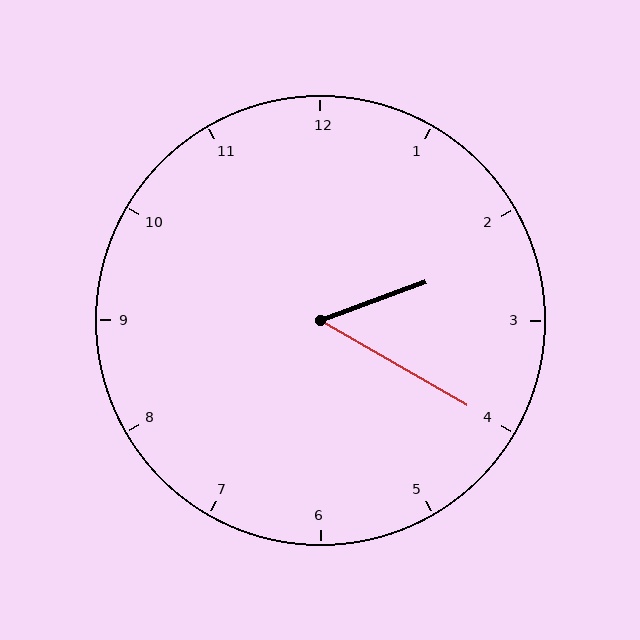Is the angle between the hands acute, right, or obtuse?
It is acute.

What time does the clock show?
2:20.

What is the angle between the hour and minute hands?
Approximately 50 degrees.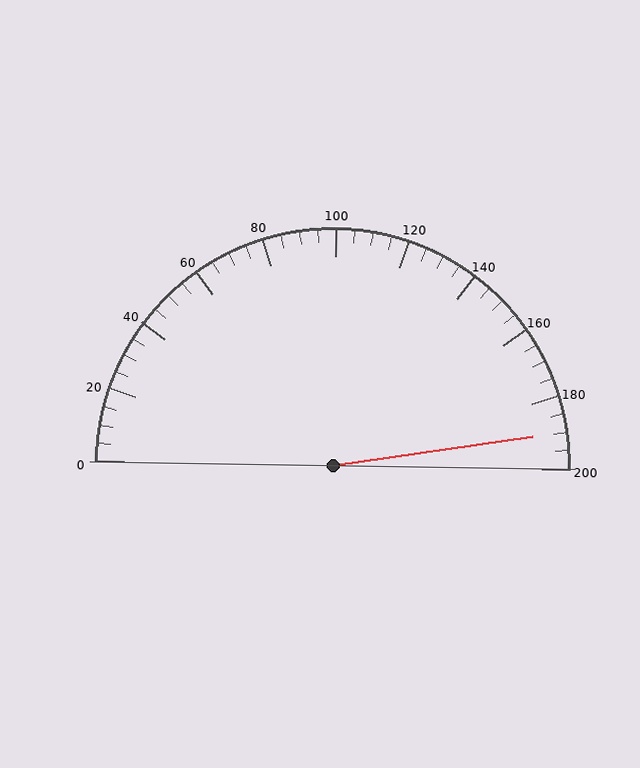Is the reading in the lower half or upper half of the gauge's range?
The reading is in the upper half of the range (0 to 200).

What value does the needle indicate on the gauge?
The needle indicates approximately 190.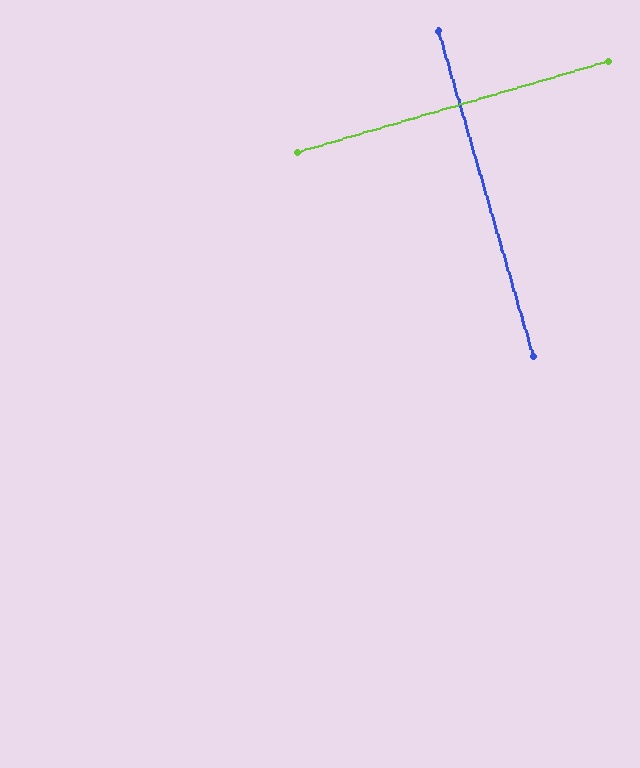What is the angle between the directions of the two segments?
Approximately 90 degrees.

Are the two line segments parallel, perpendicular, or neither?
Perpendicular — they meet at approximately 90°.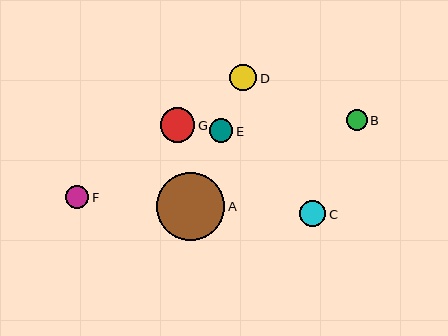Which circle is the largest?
Circle A is the largest with a size of approximately 68 pixels.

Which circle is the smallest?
Circle B is the smallest with a size of approximately 21 pixels.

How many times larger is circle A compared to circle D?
Circle A is approximately 2.5 times the size of circle D.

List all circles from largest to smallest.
From largest to smallest: A, G, D, C, E, F, B.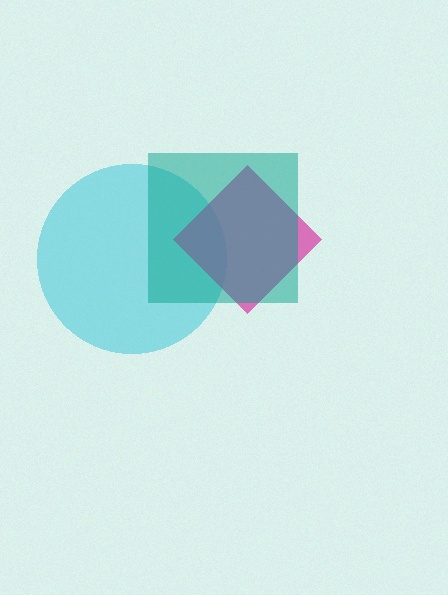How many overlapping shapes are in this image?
There are 3 overlapping shapes in the image.